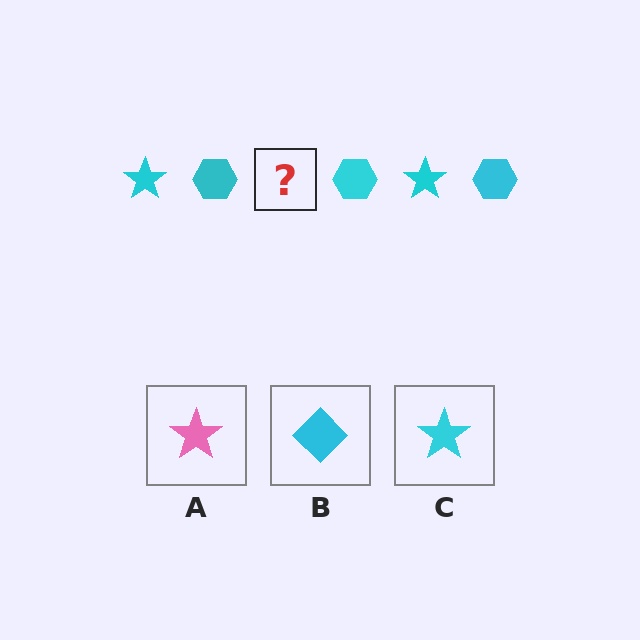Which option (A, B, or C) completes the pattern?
C.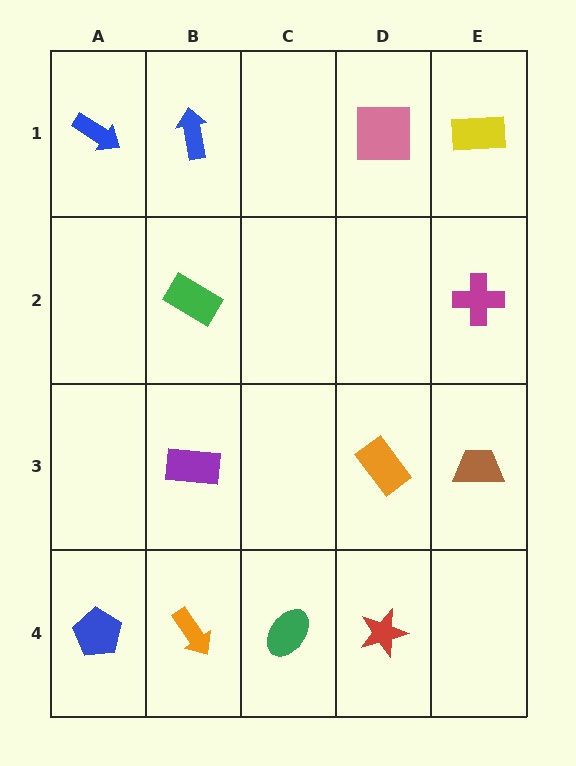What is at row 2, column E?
A magenta cross.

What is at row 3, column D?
An orange rectangle.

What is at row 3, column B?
A purple rectangle.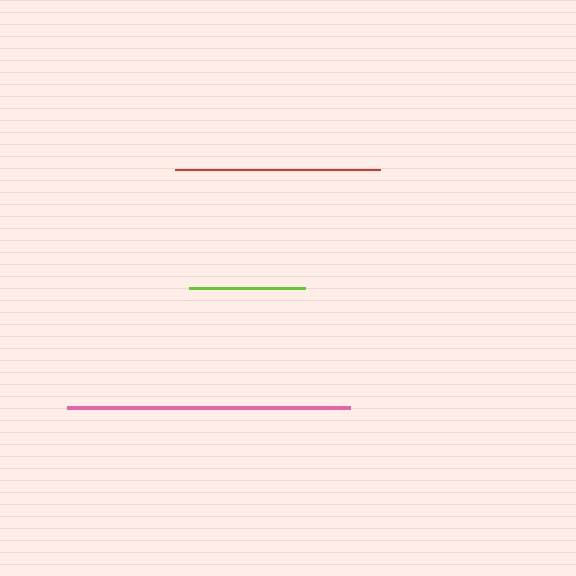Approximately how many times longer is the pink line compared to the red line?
The pink line is approximately 1.4 times the length of the red line.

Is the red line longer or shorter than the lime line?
The red line is longer than the lime line.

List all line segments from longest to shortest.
From longest to shortest: pink, red, lime.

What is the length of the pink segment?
The pink segment is approximately 283 pixels long.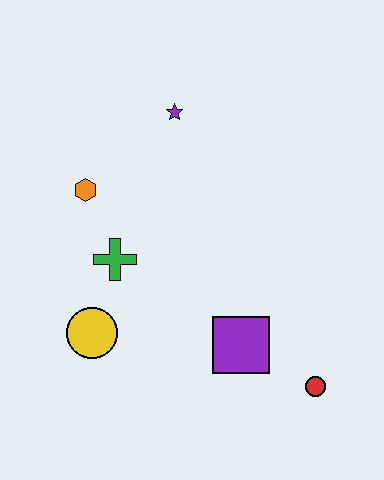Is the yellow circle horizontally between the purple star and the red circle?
No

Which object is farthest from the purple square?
The purple star is farthest from the purple square.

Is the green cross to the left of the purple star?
Yes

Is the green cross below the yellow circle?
No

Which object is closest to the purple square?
The red circle is closest to the purple square.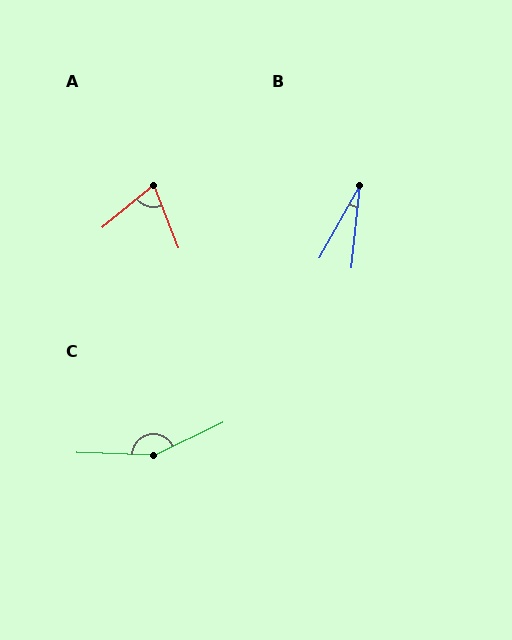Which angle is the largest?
C, at approximately 153 degrees.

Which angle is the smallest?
B, at approximately 23 degrees.